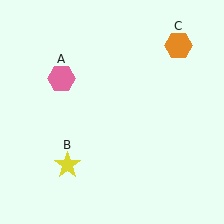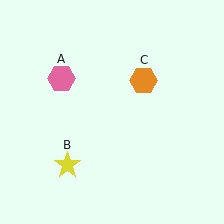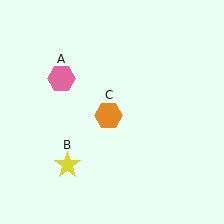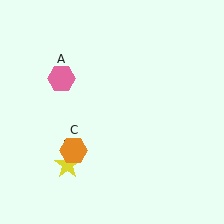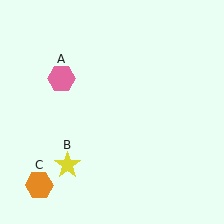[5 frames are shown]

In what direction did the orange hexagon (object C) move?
The orange hexagon (object C) moved down and to the left.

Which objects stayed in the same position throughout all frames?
Pink hexagon (object A) and yellow star (object B) remained stationary.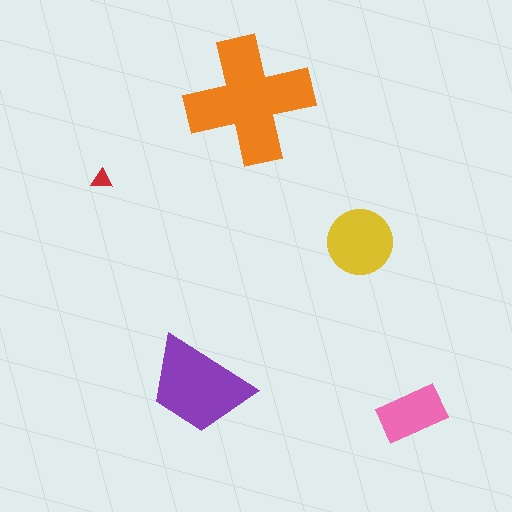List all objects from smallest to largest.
The red triangle, the pink rectangle, the yellow circle, the purple trapezoid, the orange cross.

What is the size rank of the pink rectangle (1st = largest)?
4th.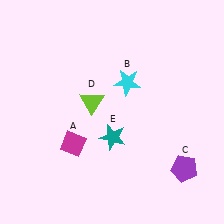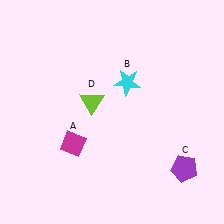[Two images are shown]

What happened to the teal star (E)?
The teal star (E) was removed in Image 2. It was in the bottom-right area of Image 1.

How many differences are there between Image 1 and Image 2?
There is 1 difference between the two images.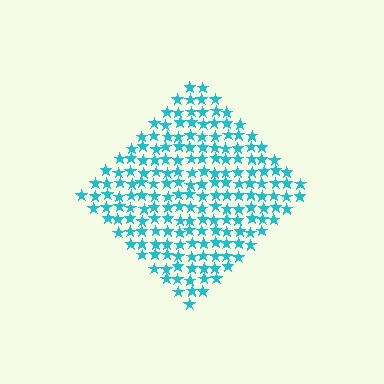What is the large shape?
The large shape is a diamond.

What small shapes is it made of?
It is made of small stars.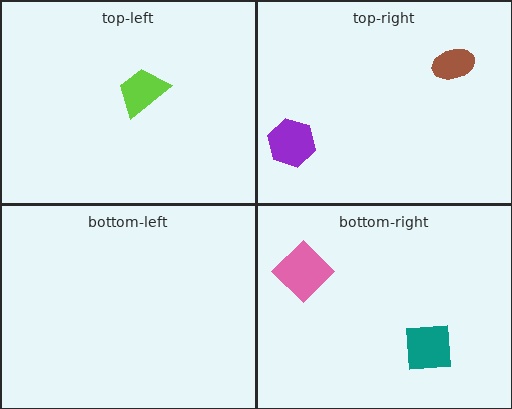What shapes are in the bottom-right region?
The teal square, the pink diamond.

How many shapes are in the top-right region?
2.